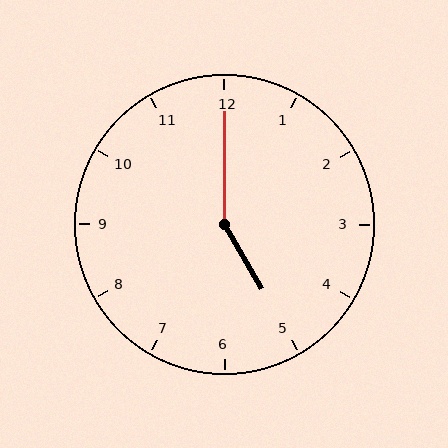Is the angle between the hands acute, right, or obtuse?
It is obtuse.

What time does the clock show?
5:00.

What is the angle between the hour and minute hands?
Approximately 150 degrees.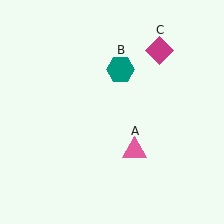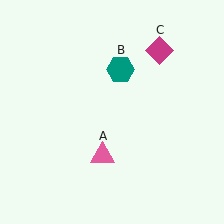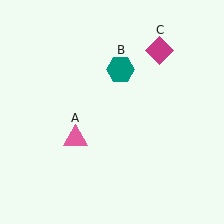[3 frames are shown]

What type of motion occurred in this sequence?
The pink triangle (object A) rotated clockwise around the center of the scene.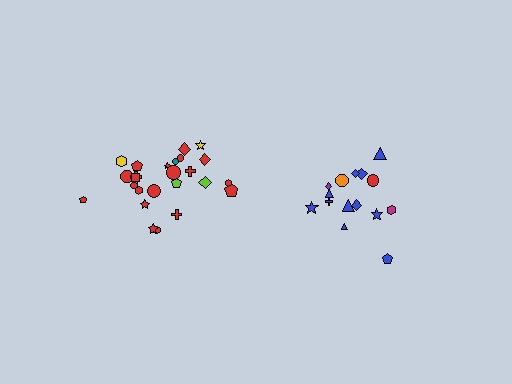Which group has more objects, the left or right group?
The left group.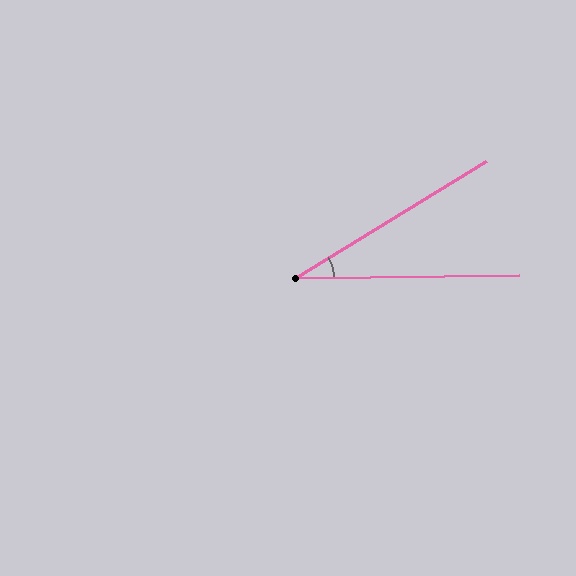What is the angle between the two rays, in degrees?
Approximately 31 degrees.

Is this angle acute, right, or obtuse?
It is acute.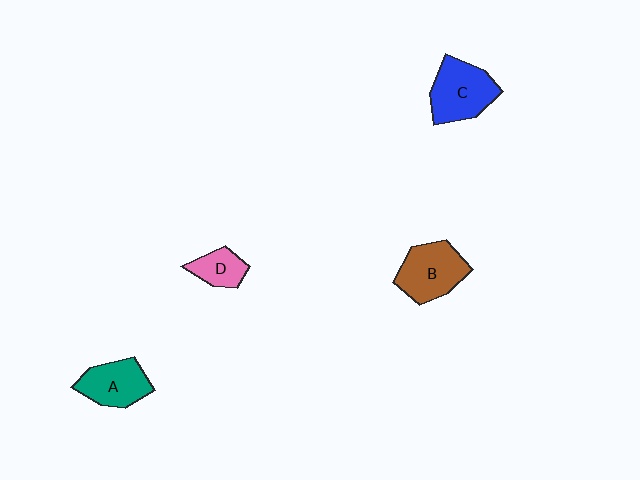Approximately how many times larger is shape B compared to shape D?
Approximately 1.9 times.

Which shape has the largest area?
Shape C (blue).